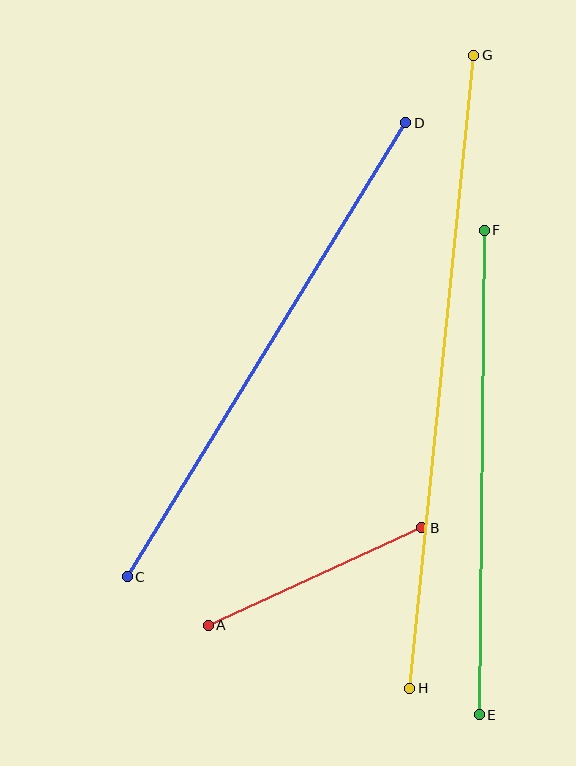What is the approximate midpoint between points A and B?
The midpoint is at approximately (315, 576) pixels.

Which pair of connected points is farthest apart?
Points G and H are farthest apart.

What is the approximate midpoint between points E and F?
The midpoint is at approximately (482, 473) pixels.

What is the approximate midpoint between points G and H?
The midpoint is at approximately (442, 372) pixels.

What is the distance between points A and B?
The distance is approximately 234 pixels.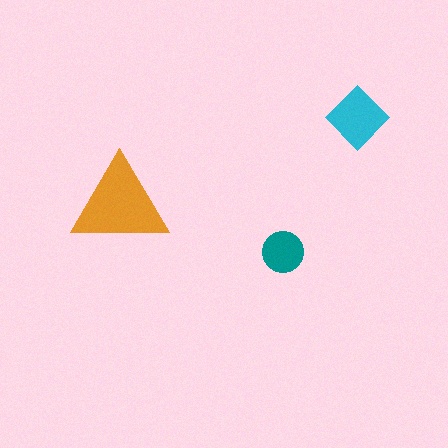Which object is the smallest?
The teal circle.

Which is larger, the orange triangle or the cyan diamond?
The orange triangle.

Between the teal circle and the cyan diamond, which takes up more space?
The cyan diamond.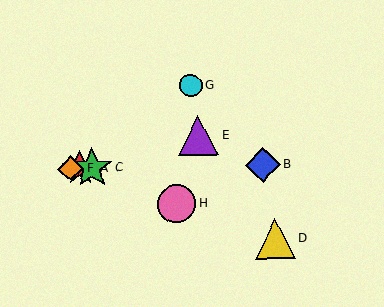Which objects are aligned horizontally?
Objects A, B, C, F are aligned horizontally.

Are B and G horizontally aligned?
No, B is at y≈165 and G is at y≈85.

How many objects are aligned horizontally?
4 objects (A, B, C, F) are aligned horizontally.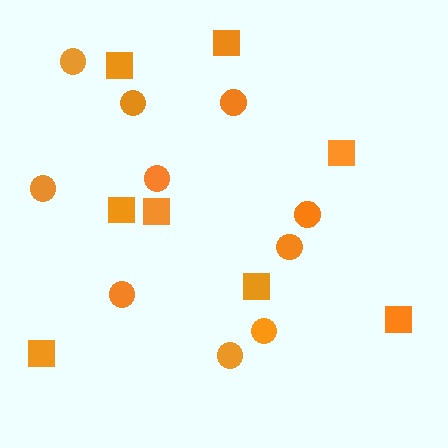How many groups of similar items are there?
There are 2 groups: one group of circles (10) and one group of squares (8).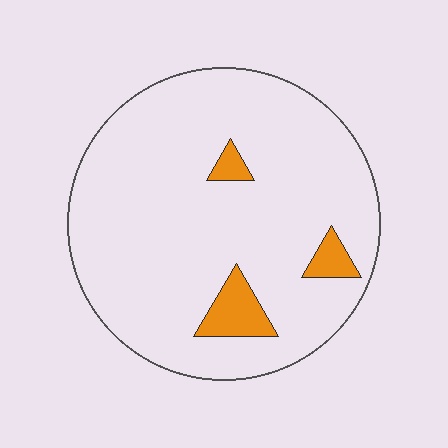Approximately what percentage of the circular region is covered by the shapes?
Approximately 10%.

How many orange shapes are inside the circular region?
3.